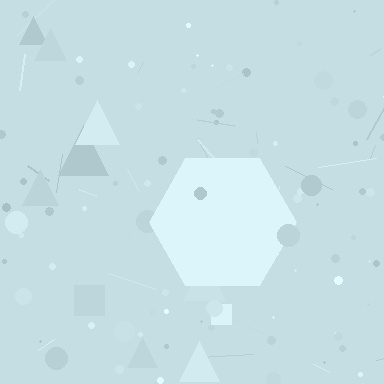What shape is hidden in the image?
A hexagon is hidden in the image.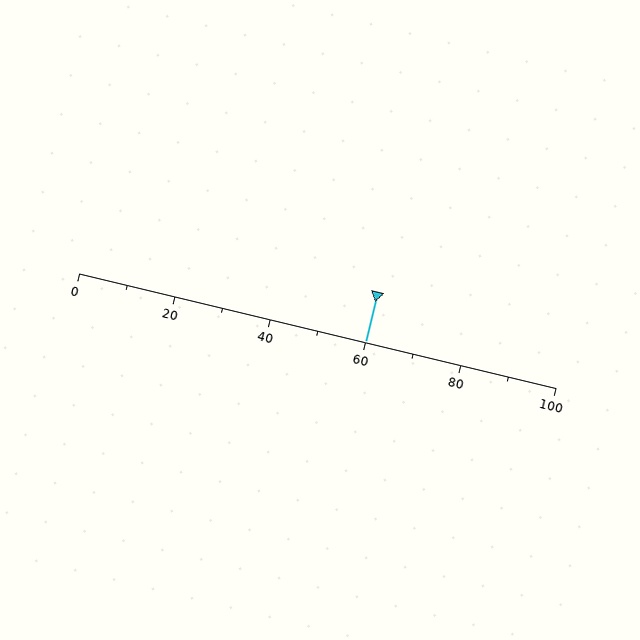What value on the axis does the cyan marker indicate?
The marker indicates approximately 60.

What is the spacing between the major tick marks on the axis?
The major ticks are spaced 20 apart.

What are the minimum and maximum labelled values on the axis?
The axis runs from 0 to 100.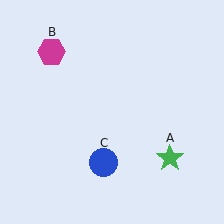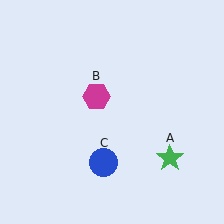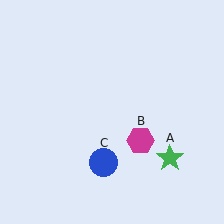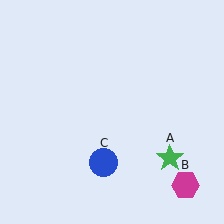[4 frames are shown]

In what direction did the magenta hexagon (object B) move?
The magenta hexagon (object B) moved down and to the right.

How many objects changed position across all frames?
1 object changed position: magenta hexagon (object B).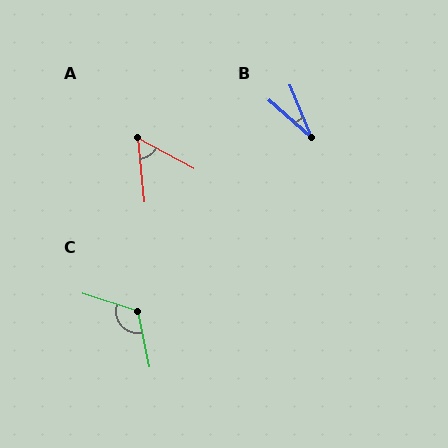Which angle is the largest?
C, at approximately 120 degrees.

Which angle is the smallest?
B, at approximately 26 degrees.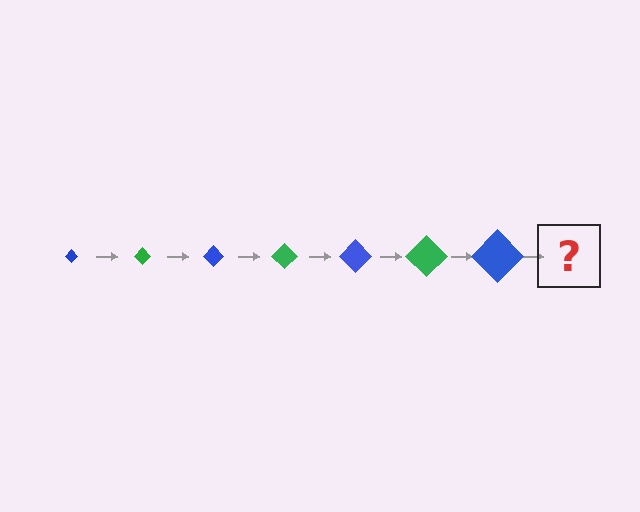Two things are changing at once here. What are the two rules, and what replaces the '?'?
The two rules are that the diamond grows larger each step and the color cycles through blue and green. The '?' should be a green diamond, larger than the previous one.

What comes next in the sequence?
The next element should be a green diamond, larger than the previous one.